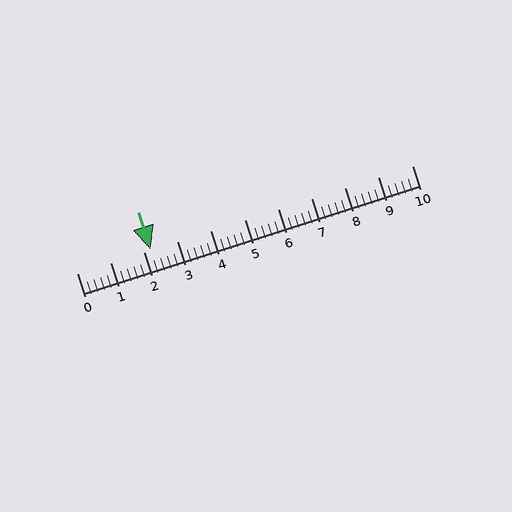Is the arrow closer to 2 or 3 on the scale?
The arrow is closer to 2.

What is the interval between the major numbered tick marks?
The major tick marks are spaced 1 units apart.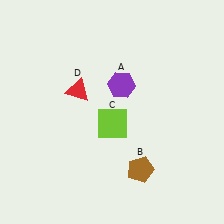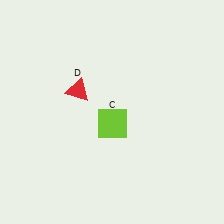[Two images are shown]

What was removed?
The purple hexagon (A), the brown pentagon (B) were removed in Image 2.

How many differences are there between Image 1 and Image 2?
There are 2 differences between the two images.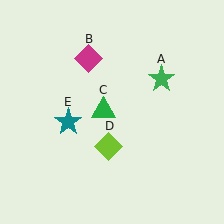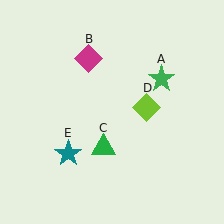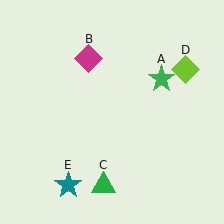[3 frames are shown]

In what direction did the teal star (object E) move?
The teal star (object E) moved down.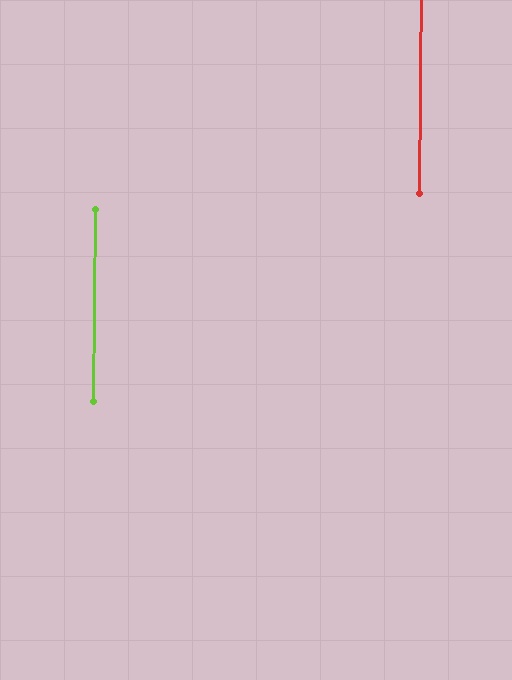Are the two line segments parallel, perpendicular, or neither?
Parallel — their directions differ by only 0.3°.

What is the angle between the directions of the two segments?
Approximately 0 degrees.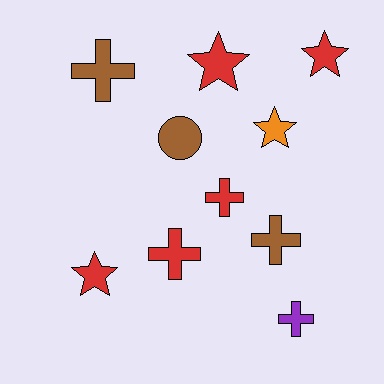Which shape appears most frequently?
Cross, with 5 objects.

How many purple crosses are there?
There is 1 purple cross.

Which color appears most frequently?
Red, with 5 objects.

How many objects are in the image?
There are 10 objects.